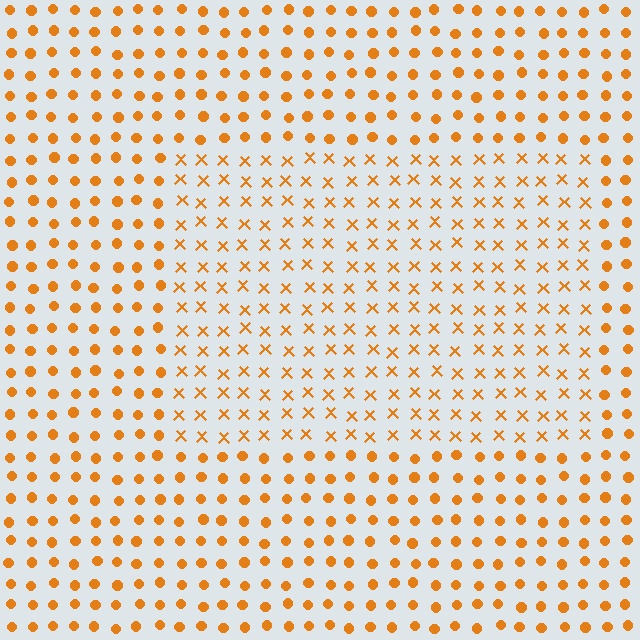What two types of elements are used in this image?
The image uses X marks inside the rectangle region and circles outside it.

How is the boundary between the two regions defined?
The boundary is defined by a change in element shape: X marks inside vs. circles outside. All elements share the same color and spacing.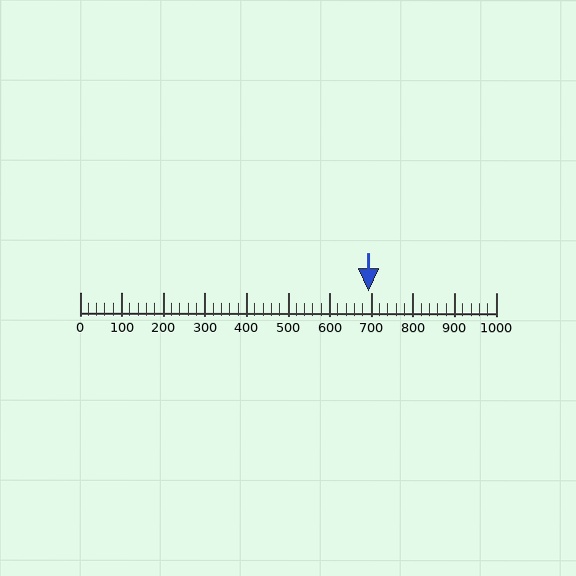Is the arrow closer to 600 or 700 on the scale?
The arrow is closer to 700.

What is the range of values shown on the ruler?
The ruler shows values from 0 to 1000.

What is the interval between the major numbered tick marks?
The major tick marks are spaced 100 units apart.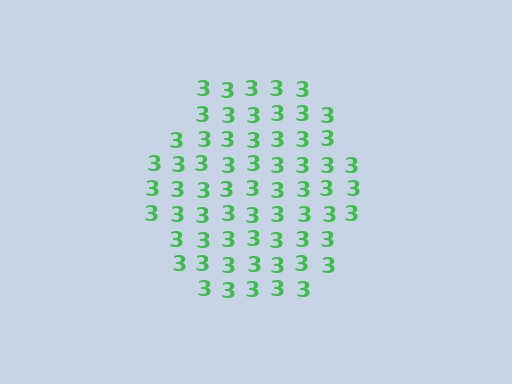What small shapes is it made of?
It is made of small digit 3's.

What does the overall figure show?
The overall figure shows a hexagon.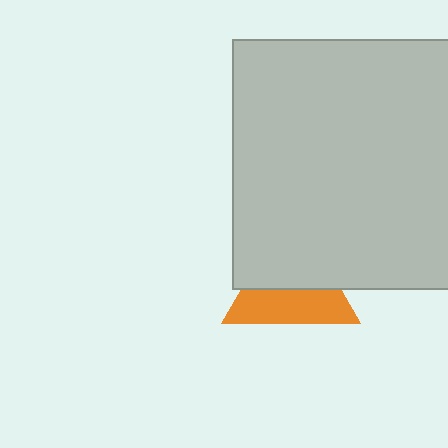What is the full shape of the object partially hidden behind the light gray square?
The partially hidden object is an orange triangle.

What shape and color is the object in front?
The object in front is a light gray square.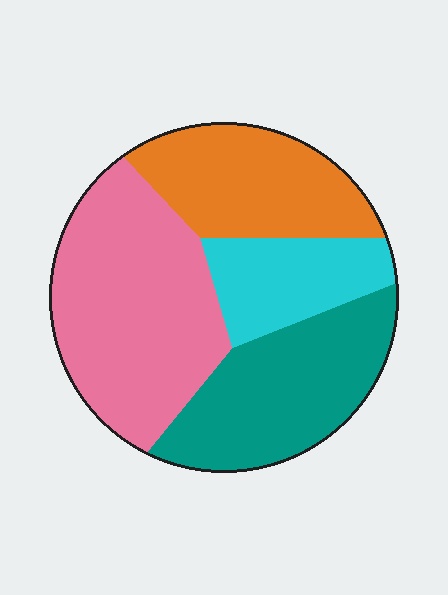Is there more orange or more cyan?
Orange.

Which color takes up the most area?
Pink, at roughly 35%.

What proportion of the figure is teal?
Teal covers roughly 25% of the figure.